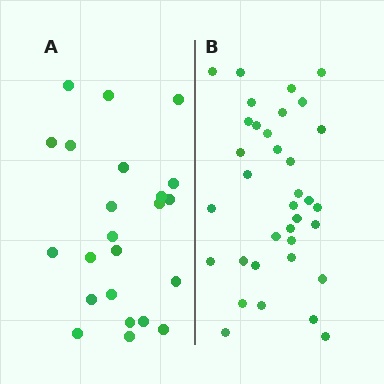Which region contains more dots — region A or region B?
Region B (the right region) has more dots.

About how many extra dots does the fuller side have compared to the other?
Region B has roughly 12 or so more dots than region A.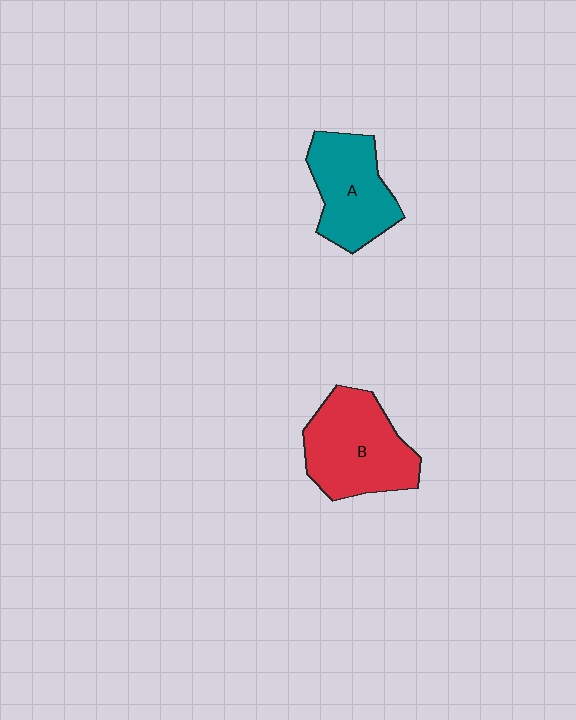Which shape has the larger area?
Shape B (red).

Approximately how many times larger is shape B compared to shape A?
Approximately 1.2 times.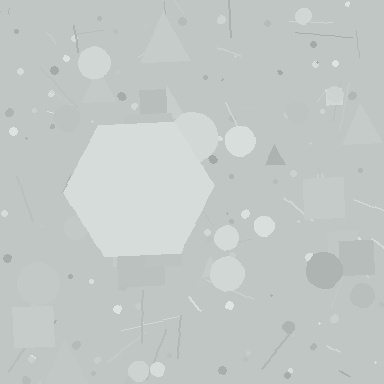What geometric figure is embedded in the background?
A hexagon is embedded in the background.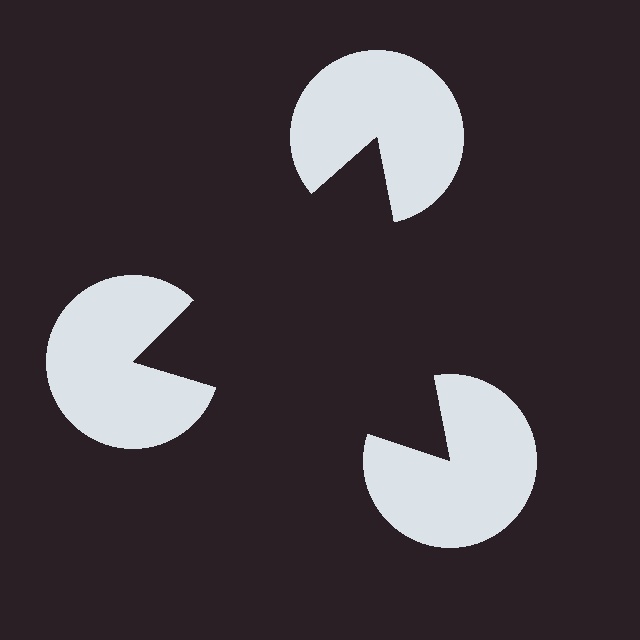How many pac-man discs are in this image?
There are 3 — one at each vertex of the illusory triangle.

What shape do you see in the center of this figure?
An illusory triangle — its edges are inferred from the aligned wedge cuts in the pac-man discs, not physically drawn.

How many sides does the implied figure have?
3 sides.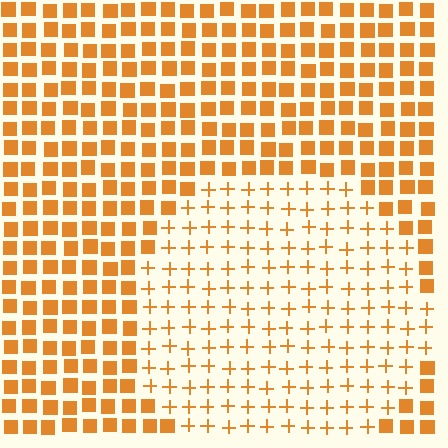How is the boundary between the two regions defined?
The boundary is defined by a change in element shape: plus signs inside vs. squares outside. All elements share the same color and spacing.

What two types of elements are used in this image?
The image uses plus signs inside the circle region and squares outside it.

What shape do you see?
I see a circle.